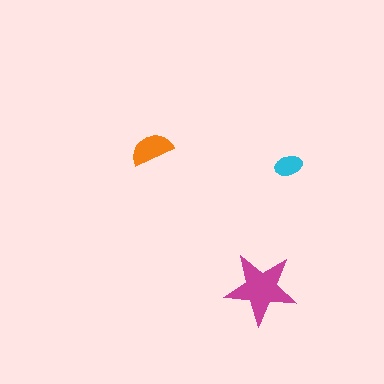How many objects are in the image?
There are 3 objects in the image.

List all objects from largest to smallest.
The magenta star, the orange semicircle, the cyan ellipse.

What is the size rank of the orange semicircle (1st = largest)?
2nd.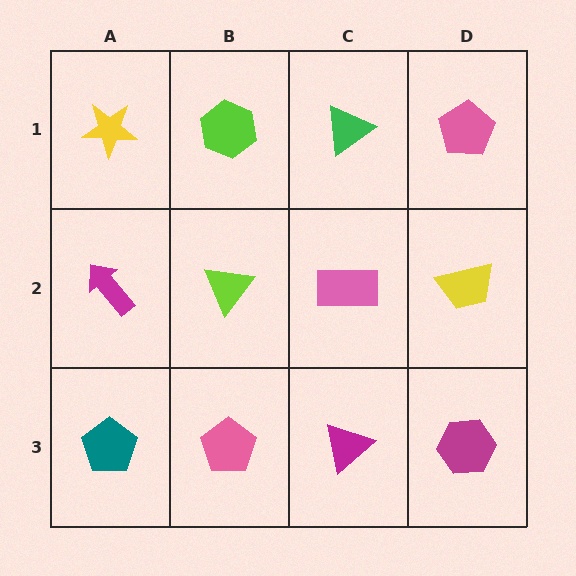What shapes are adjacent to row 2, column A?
A yellow star (row 1, column A), a teal pentagon (row 3, column A), a lime triangle (row 2, column B).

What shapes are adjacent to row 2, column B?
A lime hexagon (row 1, column B), a pink pentagon (row 3, column B), a magenta arrow (row 2, column A), a pink rectangle (row 2, column C).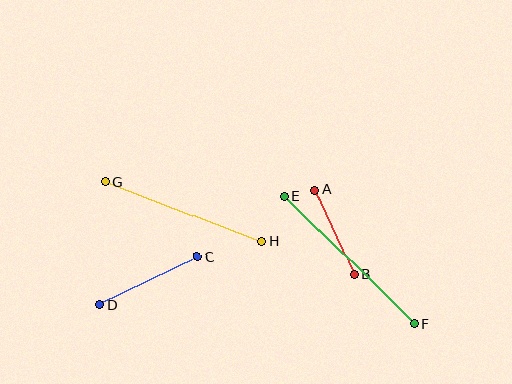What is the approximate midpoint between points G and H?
The midpoint is at approximately (184, 212) pixels.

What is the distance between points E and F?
The distance is approximately 182 pixels.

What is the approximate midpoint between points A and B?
The midpoint is at approximately (334, 232) pixels.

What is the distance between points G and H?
The distance is approximately 167 pixels.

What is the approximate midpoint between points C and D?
The midpoint is at approximately (149, 281) pixels.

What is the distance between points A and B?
The distance is approximately 93 pixels.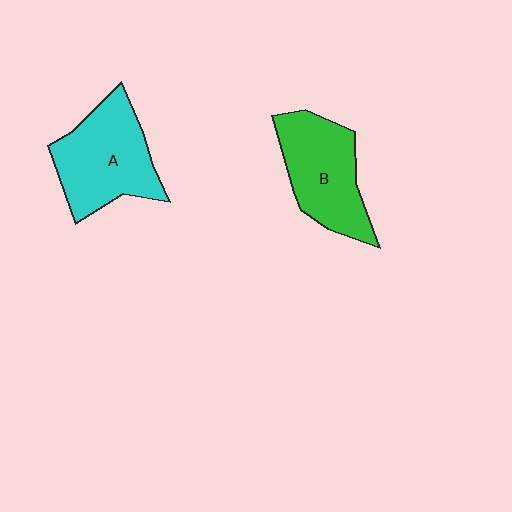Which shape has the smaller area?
Shape B (green).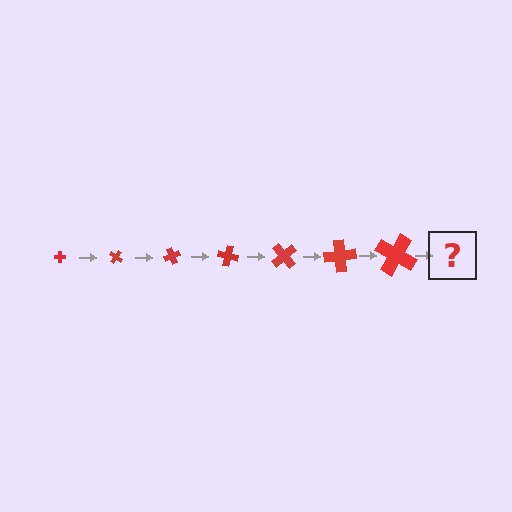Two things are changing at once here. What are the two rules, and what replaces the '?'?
The two rules are that the cross grows larger each step and it rotates 35 degrees each step. The '?' should be a cross, larger than the previous one and rotated 245 degrees from the start.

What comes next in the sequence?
The next element should be a cross, larger than the previous one and rotated 245 degrees from the start.